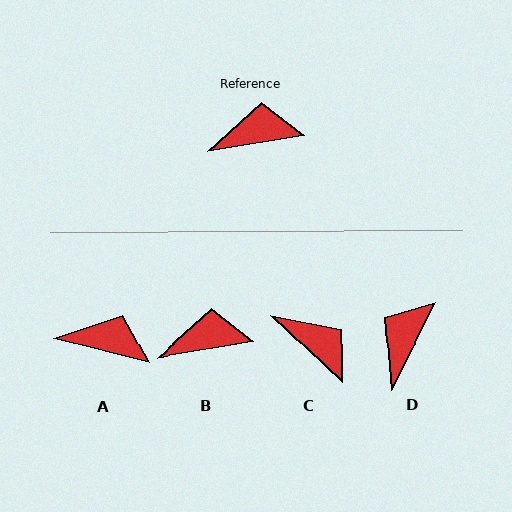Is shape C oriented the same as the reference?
No, it is off by about 53 degrees.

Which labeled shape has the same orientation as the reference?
B.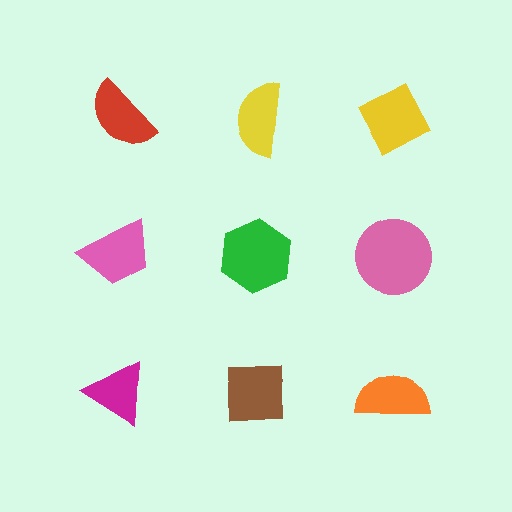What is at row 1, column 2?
A yellow semicircle.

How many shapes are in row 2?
3 shapes.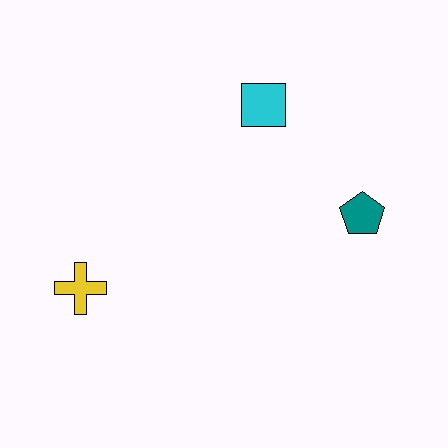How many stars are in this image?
There are no stars.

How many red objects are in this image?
There are no red objects.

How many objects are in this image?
There are 3 objects.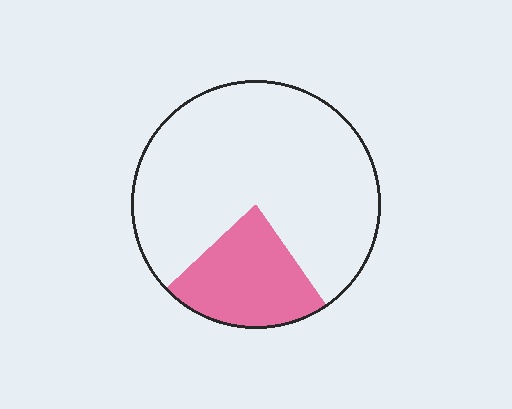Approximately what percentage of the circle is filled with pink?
Approximately 25%.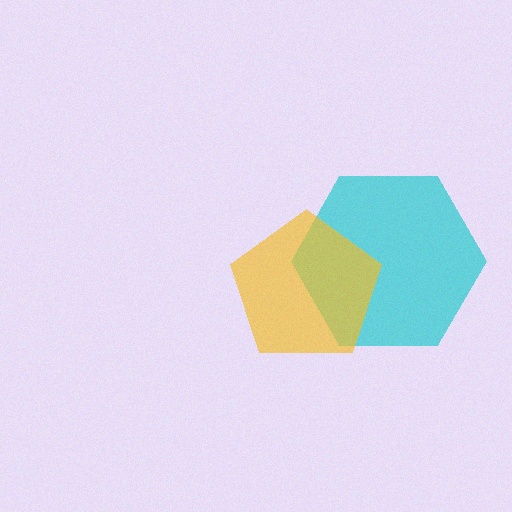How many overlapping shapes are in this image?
There are 2 overlapping shapes in the image.